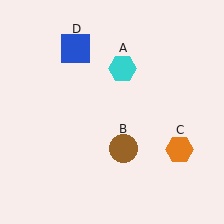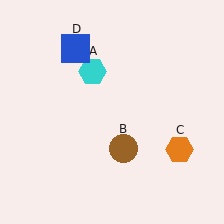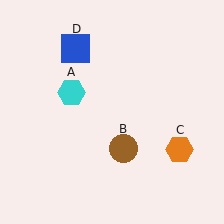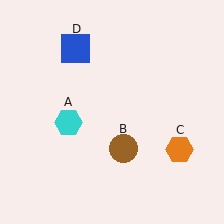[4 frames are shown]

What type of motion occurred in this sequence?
The cyan hexagon (object A) rotated counterclockwise around the center of the scene.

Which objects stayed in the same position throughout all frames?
Brown circle (object B) and orange hexagon (object C) and blue square (object D) remained stationary.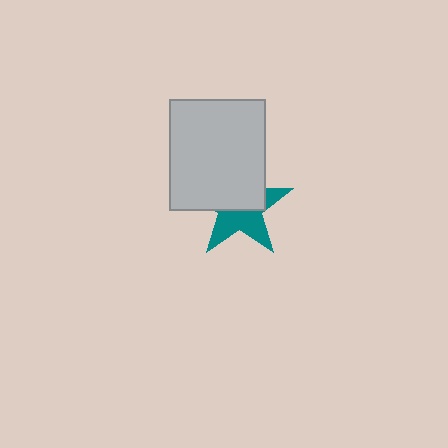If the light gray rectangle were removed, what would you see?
You would see the complete teal star.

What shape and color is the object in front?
The object in front is a light gray rectangle.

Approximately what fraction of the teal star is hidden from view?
Roughly 53% of the teal star is hidden behind the light gray rectangle.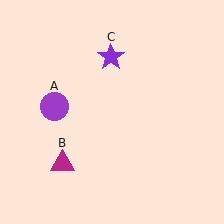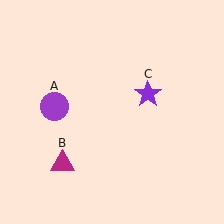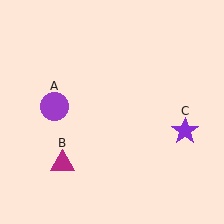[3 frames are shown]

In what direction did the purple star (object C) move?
The purple star (object C) moved down and to the right.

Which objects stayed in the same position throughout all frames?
Purple circle (object A) and magenta triangle (object B) remained stationary.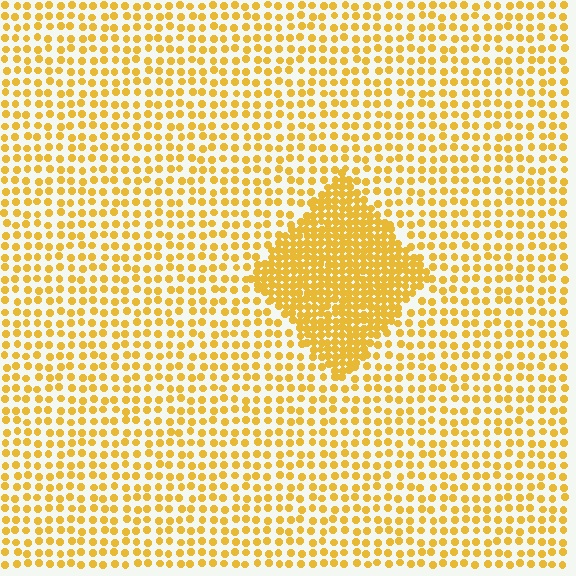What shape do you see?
I see a diamond.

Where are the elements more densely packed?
The elements are more densely packed inside the diamond boundary.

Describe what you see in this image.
The image contains small yellow elements arranged at two different densities. A diamond-shaped region is visible where the elements are more densely packed than the surrounding area.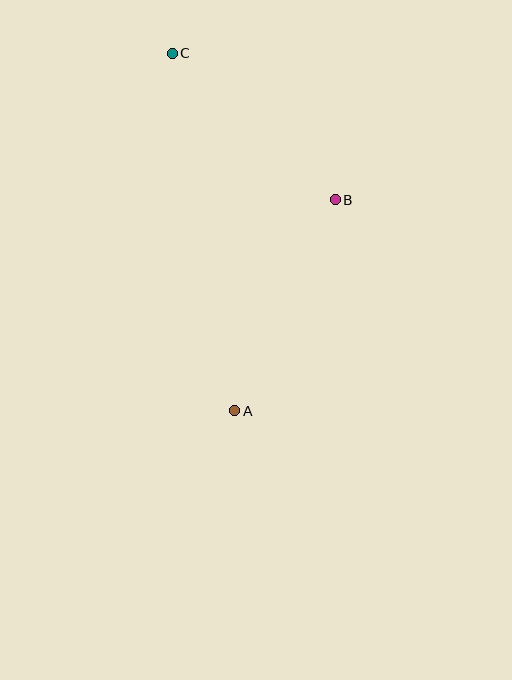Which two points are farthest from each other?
Points A and C are farthest from each other.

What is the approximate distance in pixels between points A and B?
The distance between A and B is approximately 233 pixels.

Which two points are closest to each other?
Points B and C are closest to each other.